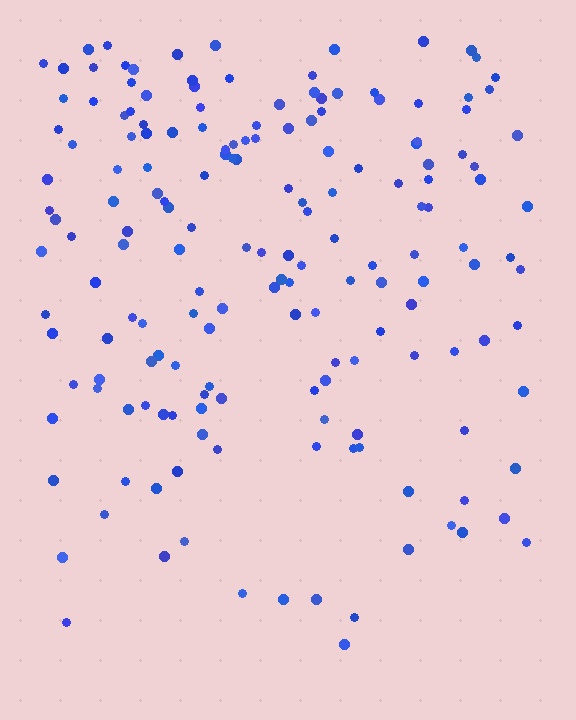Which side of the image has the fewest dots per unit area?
The bottom.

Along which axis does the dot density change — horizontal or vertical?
Vertical.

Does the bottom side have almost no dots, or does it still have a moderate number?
Still a moderate number, just noticeably fewer than the top.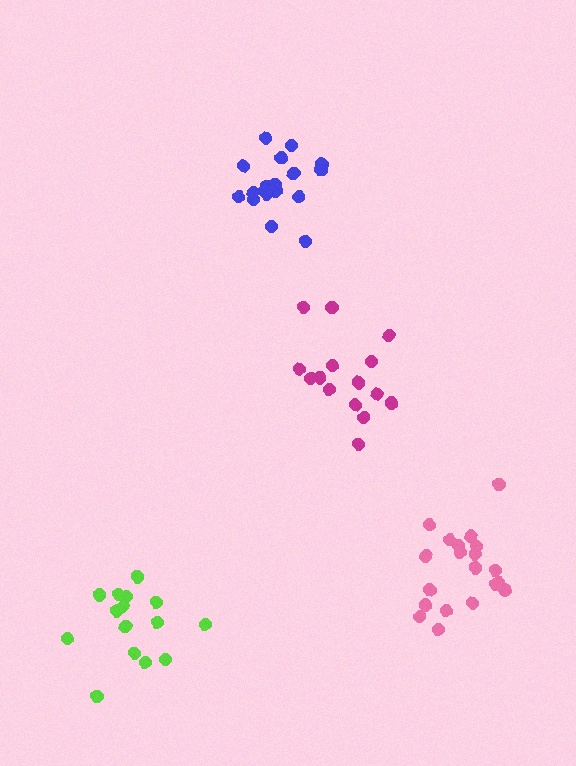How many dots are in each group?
Group 1: 15 dots, Group 2: 19 dots, Group 3: 20 dots, Group 4: 15 dots (69 total).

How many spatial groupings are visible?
There are 4 spatial groupings.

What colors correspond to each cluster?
The clusters are colored: magenta, blue, pink, lime.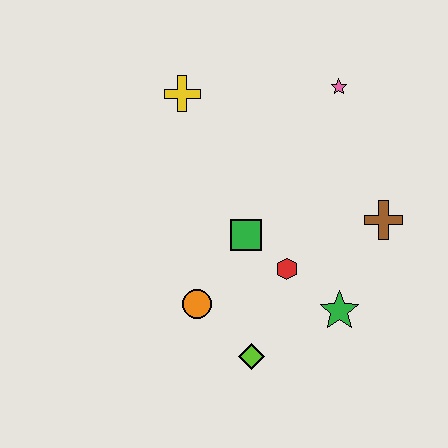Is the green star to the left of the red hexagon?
No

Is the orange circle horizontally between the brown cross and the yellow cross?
Yes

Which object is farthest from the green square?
The pink star is farthest from the green square.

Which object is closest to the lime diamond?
The orange circle is closest to the lime diamond.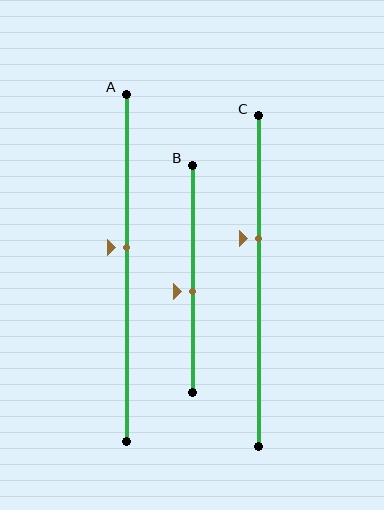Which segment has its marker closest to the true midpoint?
Segment B has its marker closest to the true midpoint.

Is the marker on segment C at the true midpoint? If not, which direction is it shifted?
No, the marker on segment C is shifted upward by about 13% of the segment length.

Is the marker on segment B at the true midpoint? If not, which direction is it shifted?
No, the marker on segment B is shifted downward by about 5% of the segment length.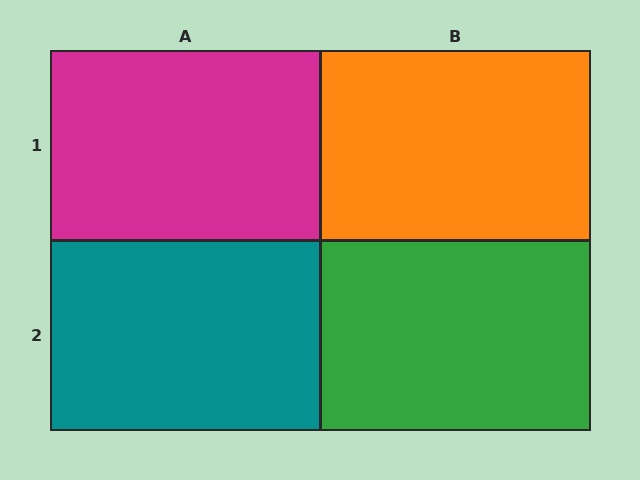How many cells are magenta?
1 cell is magenta.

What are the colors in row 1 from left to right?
Magenta, orange.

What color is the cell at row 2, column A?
Teal.